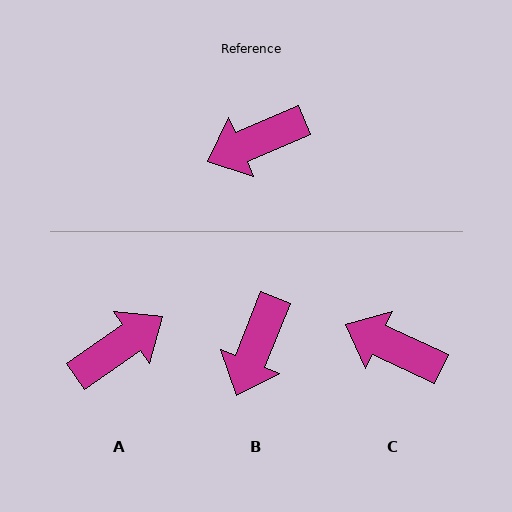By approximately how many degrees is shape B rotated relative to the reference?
Approximately 45 degrees counter-clockwise.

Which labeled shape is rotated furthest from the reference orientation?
A, about 169 degrees away.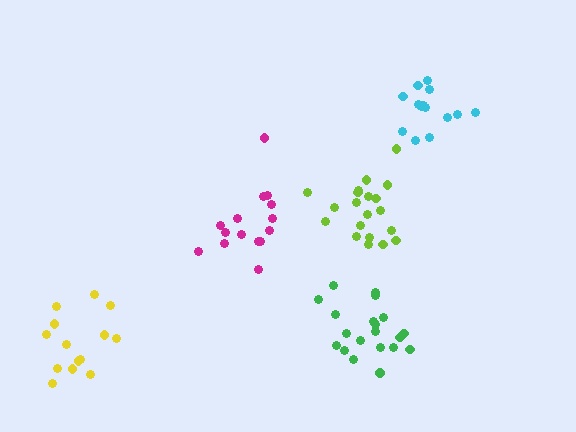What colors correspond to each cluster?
The clusters are colored: green, cyan, magenta, lime, yellow.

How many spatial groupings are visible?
There are 5 spatial groupings.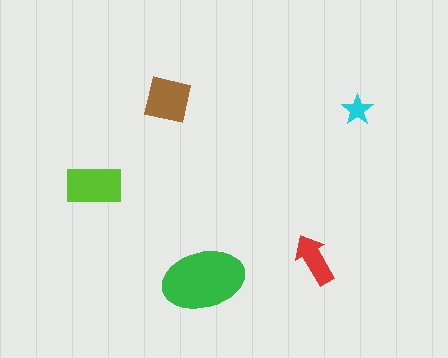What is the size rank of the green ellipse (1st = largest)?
1st.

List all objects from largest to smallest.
The green ellipse, the lime rectangle, the brown square, the red arrow, the cyan star.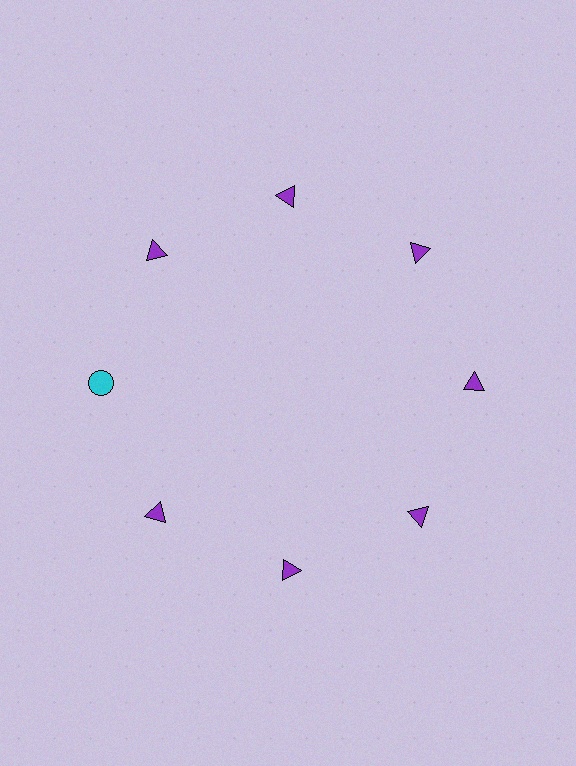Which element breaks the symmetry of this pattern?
The cyan circle at roughly the 9 o'clock position breaks the symmetry. All other shapes are purple triangles.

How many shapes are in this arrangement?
There are 8 shapes arranged in a ring pattern.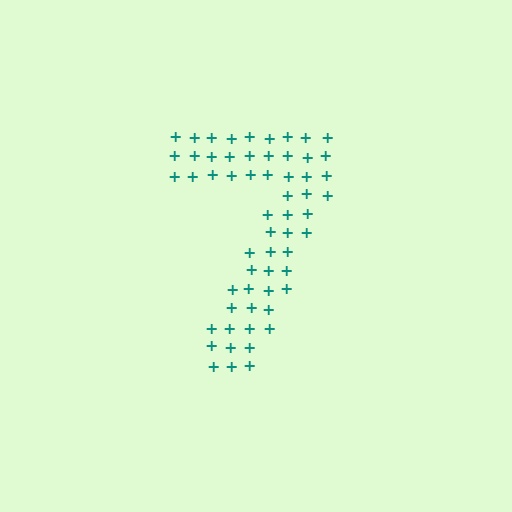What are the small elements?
The small elements are plus signs.